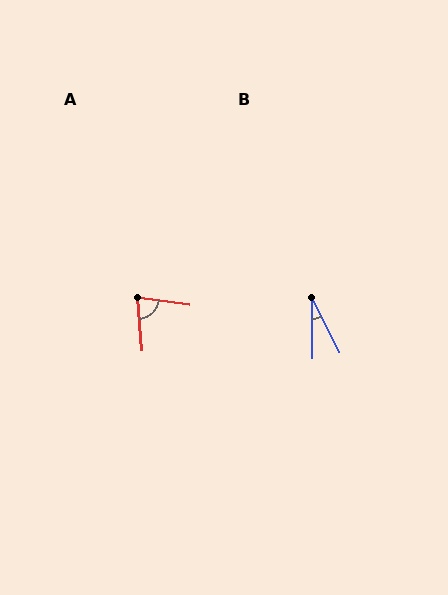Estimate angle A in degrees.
Approximately 78 degrees.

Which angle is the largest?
A, at approximately 78 degrees.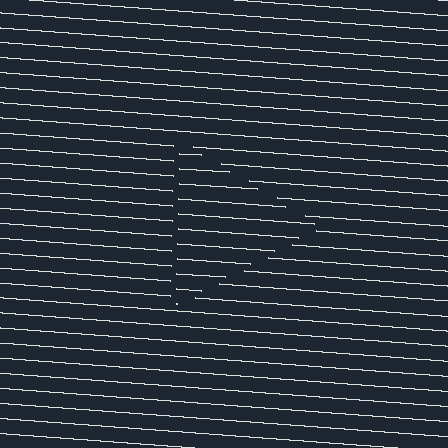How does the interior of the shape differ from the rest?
The interior of the shape contains the same grating, shifted by half a period — the contour is defined by the phase discontinuity where line-ends from the inner and outer gratings abut.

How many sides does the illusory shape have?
3 sides — the line-ends trace a triangle.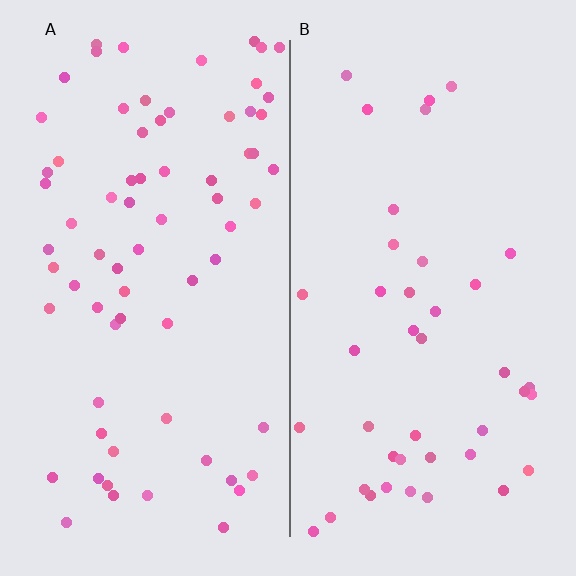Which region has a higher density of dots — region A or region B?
A (the left).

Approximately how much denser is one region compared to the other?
Approximately 1.7× — region A over region B.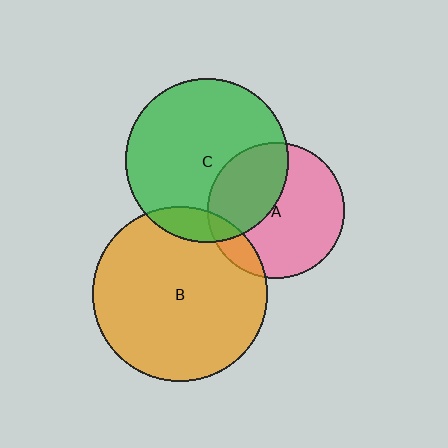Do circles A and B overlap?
Yes.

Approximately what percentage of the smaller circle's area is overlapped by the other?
Approximately 10%.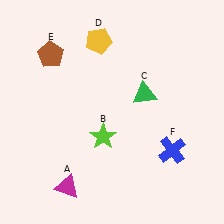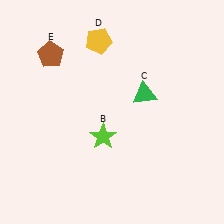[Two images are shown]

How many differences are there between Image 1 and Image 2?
There are 2 differences between the two images.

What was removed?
The magenta triangle (A), the blue cross (F) were removed in Image 2.